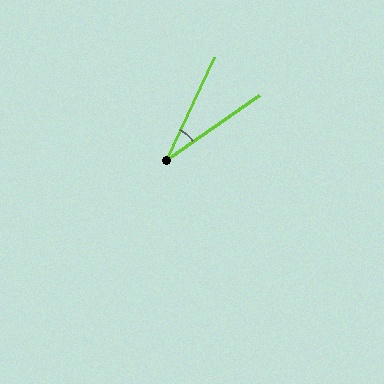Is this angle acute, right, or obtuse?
It is acute.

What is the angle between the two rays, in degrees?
Approximately 30 degrees.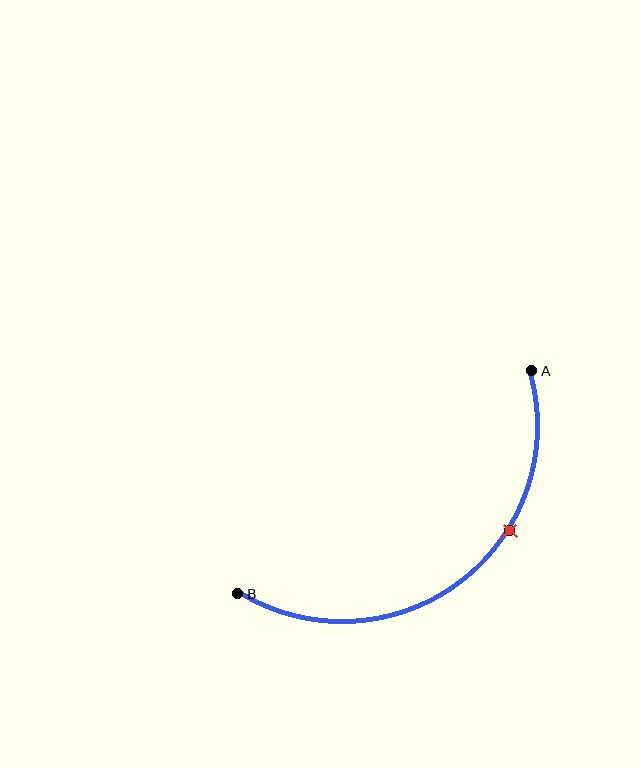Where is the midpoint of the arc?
The arc midpoint is the point on the curve farthest from the straight line joining A and B. It sits below and to the right of that line.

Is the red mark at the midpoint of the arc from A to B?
No. The red mark lies on the arc but is closer to endpoint A. The arc midpoint would be at the point on the curve equidistant along the arc from both A and B.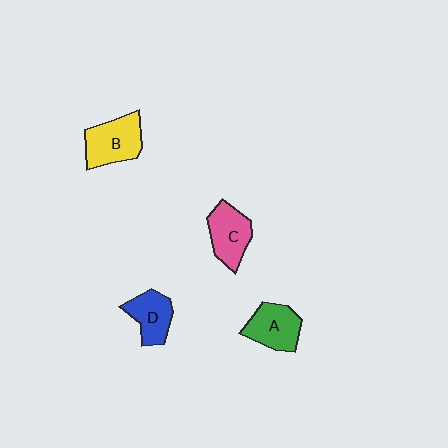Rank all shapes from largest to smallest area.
From largest to smallest: B (yellow), A (green), C (pink), D (blue).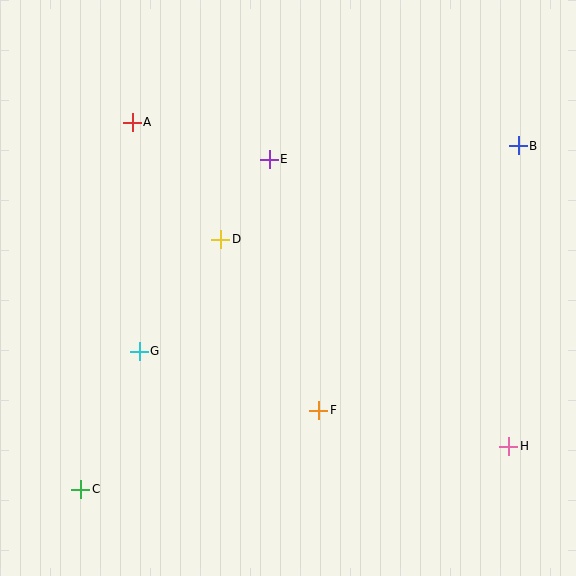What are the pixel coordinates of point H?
Point H is at (509, 446).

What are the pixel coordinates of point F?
Point F is at (319, 410).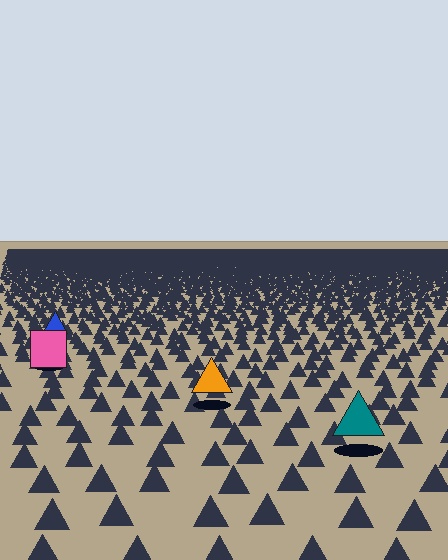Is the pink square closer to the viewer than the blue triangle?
Yes. The pink square is closer — you can tell from the texture gradient: the ground texture is coarser near it.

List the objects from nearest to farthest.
From nearest to farthest: the teal triangle, the orange triangle, the pink square, the blue triangle.